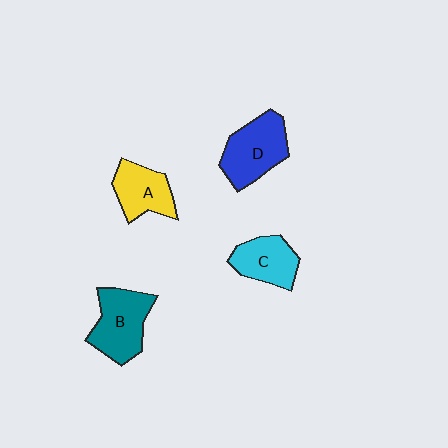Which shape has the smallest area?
Shape C (cyan).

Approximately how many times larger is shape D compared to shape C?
Approximately 1.3 times.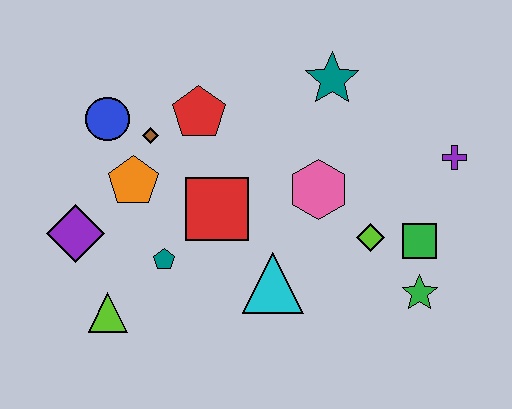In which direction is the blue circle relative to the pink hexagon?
The blue circle is to the left of the pink hexagon.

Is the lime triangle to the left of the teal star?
Yes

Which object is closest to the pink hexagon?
The lime diamond is closest to the pink hexagon.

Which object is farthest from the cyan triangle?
The blue circle is farthest from the cyan triangle.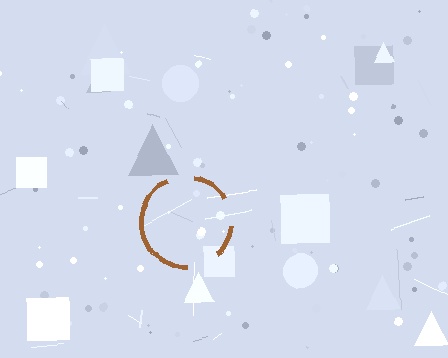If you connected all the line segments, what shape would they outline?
They would outline a circle.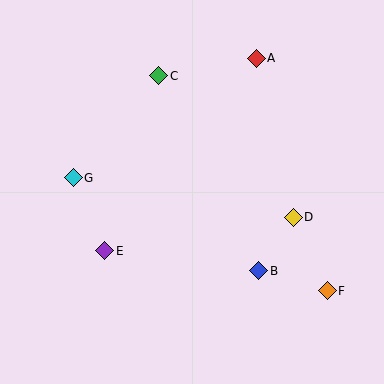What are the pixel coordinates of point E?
Point E is at (105, 251).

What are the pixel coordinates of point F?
Point F is at (327, 291).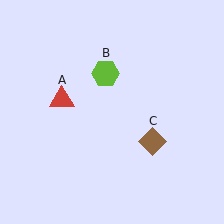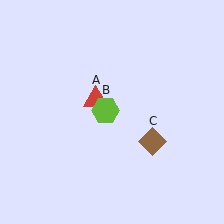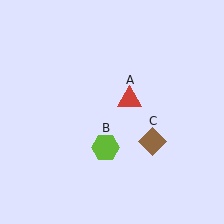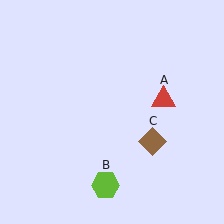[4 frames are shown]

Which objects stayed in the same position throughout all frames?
Brown diamond (object C) remained stationary.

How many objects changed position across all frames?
2 objects changed position: red triangle (object A), lime hexagon (object B).